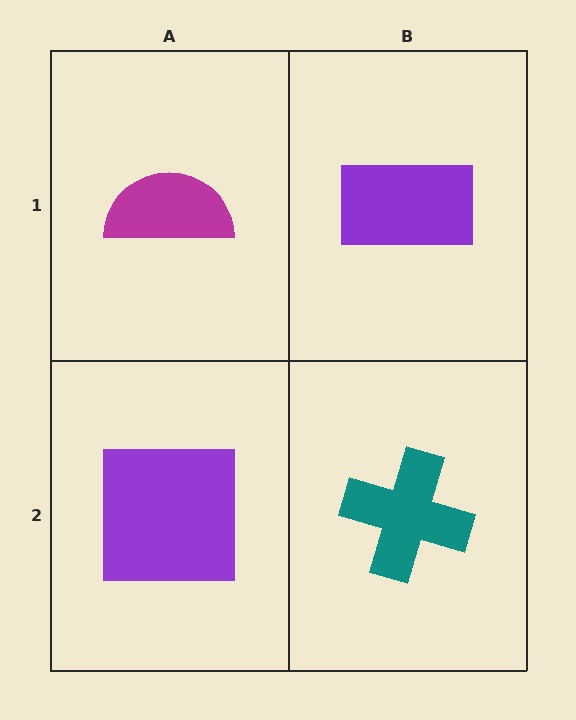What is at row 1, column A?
A magenta semicircle.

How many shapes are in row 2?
2 shapes.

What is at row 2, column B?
A teal cross.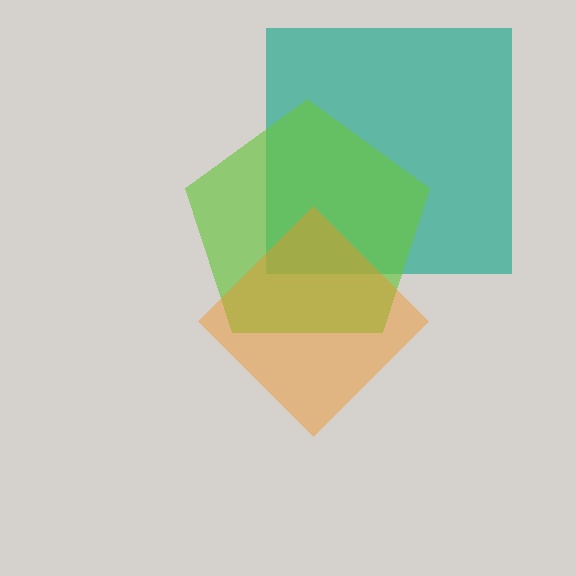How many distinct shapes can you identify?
There are 3 distinct shapes: a teal square, a lime pentagon, an orange diamond.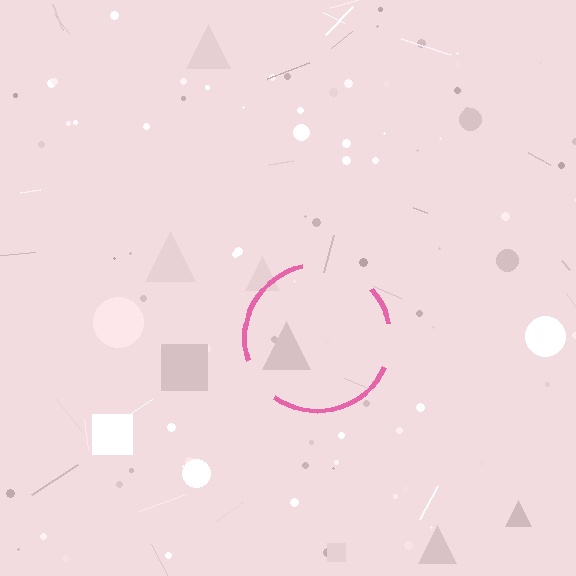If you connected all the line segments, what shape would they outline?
They would outline a circle.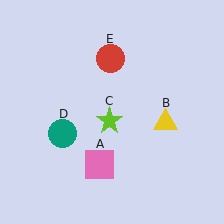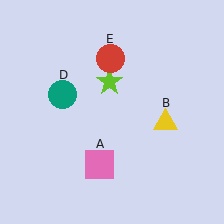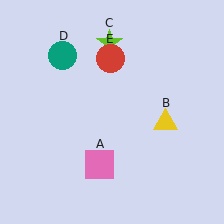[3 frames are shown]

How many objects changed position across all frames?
2 objects changed position: lime star (object C), teal circle (object D).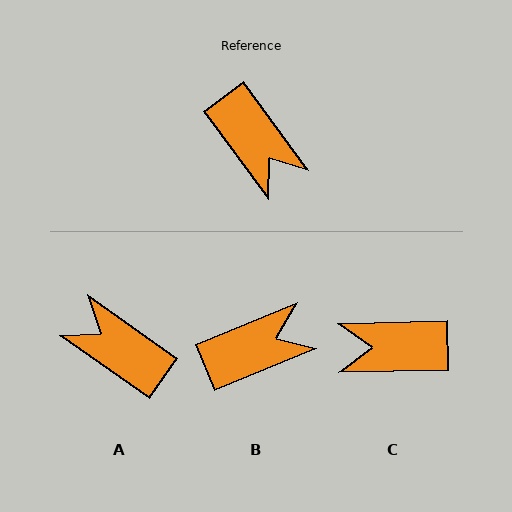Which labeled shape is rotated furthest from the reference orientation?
A, about 162 degrees away.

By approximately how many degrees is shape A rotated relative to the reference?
Approximately 162 degrees clockwise.